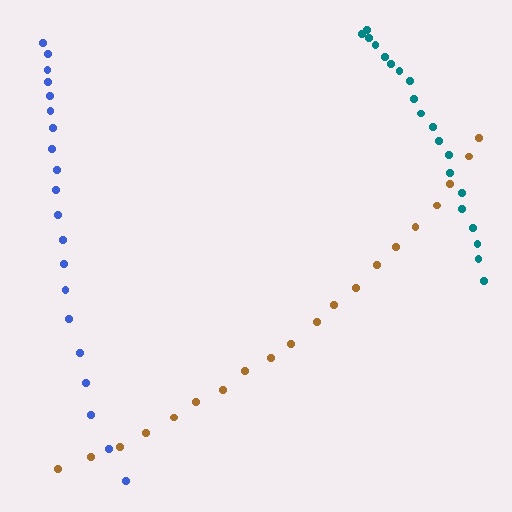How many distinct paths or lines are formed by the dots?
There are 3 distinct paths.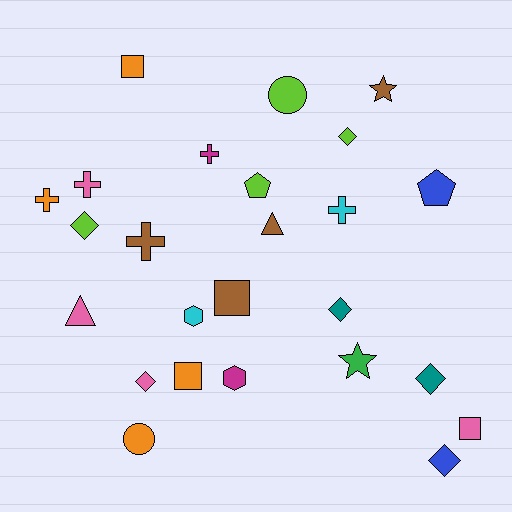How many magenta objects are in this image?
There are 2 magenta objects.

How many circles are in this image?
There are 2 circles.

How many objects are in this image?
There are 25 objects.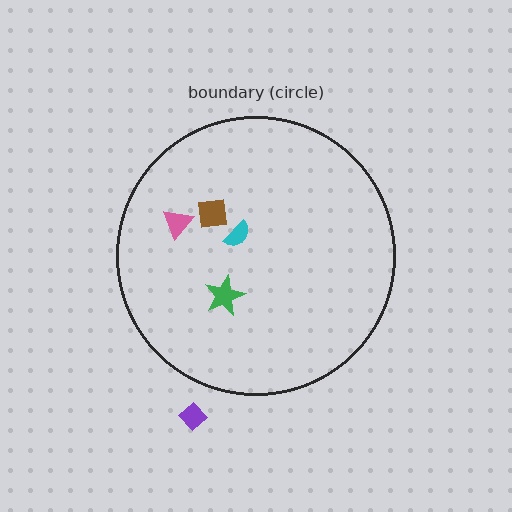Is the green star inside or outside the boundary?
Inside.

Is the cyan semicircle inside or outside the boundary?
Inside.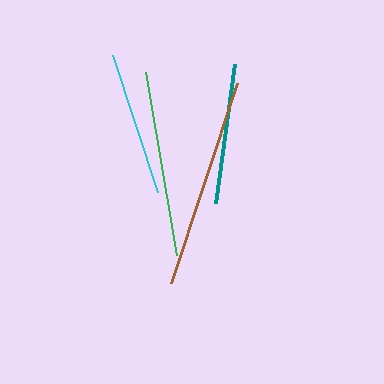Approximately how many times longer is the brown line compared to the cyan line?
The brown line is approximately 1.5 times the length of the cyan line.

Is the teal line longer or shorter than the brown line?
The brown line is longer than the teal line.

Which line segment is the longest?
The brown line is the longest at approximately 210 pixels.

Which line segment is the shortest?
The teal line is the shortest at approximately 141 pixels.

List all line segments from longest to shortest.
From longest to shortest: brown, green, cyan, teal.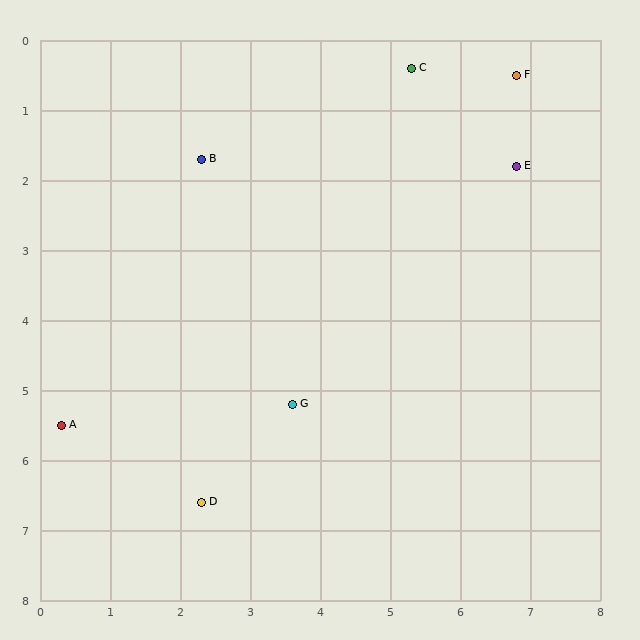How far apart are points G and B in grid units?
Points G and B are about 3.7 grid units apart.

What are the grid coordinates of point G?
Point G is at approximately (3.6, 5.2).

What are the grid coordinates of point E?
Point E is at approximately (6.8, 1.8).